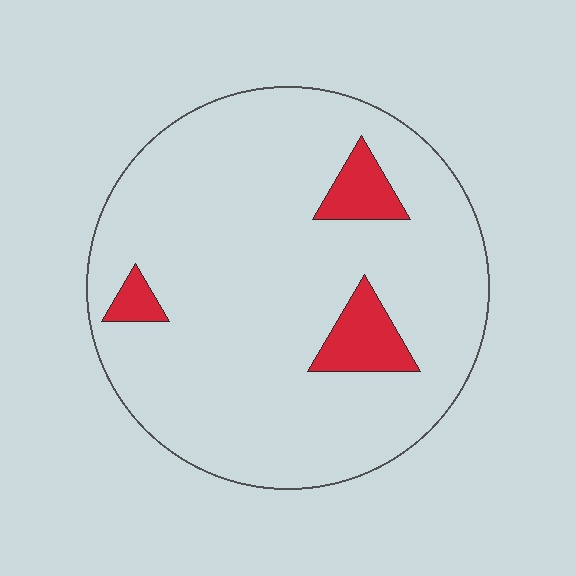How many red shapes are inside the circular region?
3.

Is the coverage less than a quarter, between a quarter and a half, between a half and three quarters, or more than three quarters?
Less than a quarter.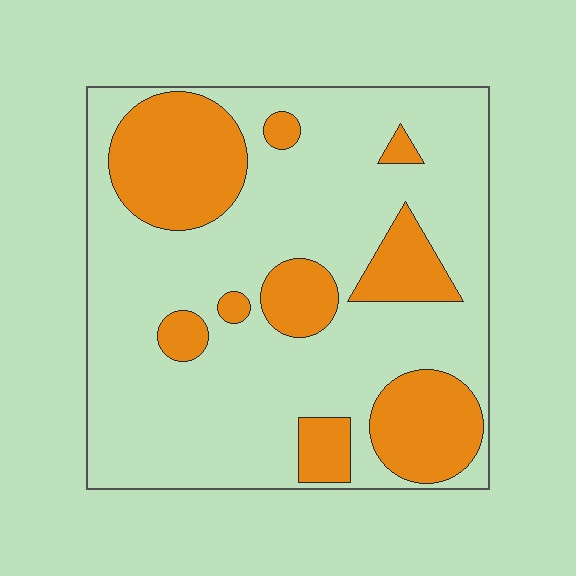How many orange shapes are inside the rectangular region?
9.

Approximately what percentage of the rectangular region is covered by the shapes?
Approximately 30%.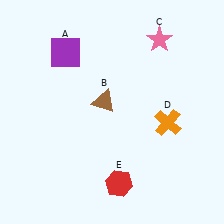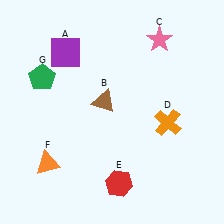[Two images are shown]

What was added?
An orange triangle (F), a green pentagon (G) were added in Image 2.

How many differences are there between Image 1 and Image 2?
There are 2 differences between the two images.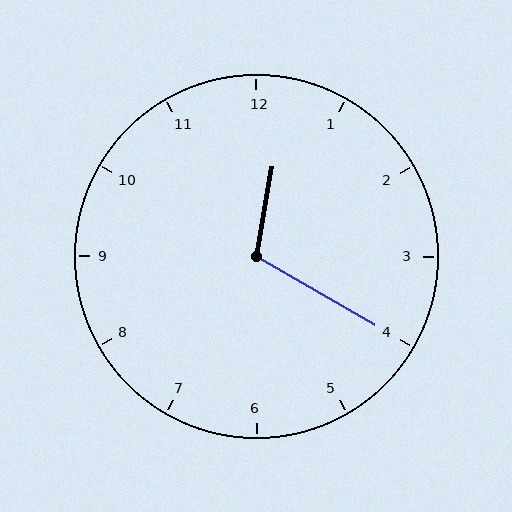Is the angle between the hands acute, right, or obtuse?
It is obtuse.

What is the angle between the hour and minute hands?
Approximately 110 degrees.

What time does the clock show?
12:20.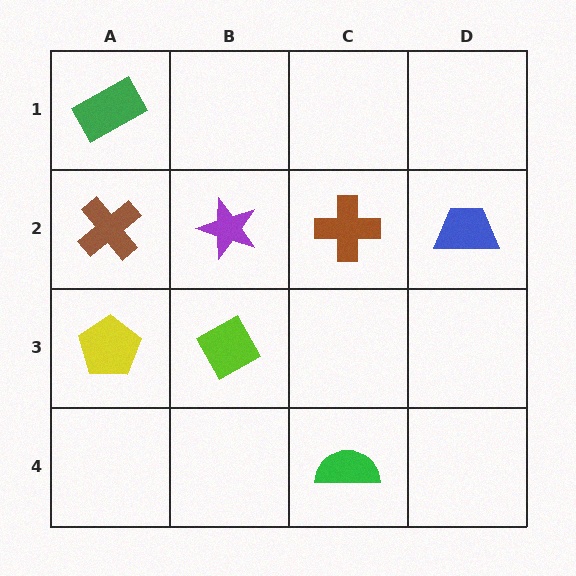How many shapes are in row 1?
1 shape.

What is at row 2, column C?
A brown cross.